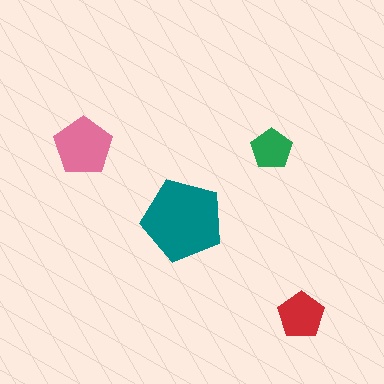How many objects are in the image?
There are 4 objects in the image.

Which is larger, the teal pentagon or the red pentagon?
The teal one.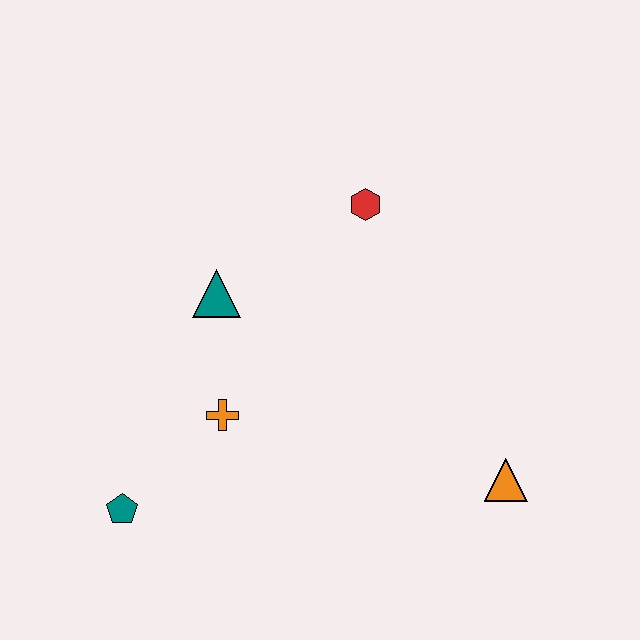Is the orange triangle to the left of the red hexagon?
No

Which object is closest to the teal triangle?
The orange cross is closest to the teal triangle.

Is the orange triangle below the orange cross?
Yes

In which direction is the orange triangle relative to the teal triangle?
The orange triangle is to the right of the teal triangle.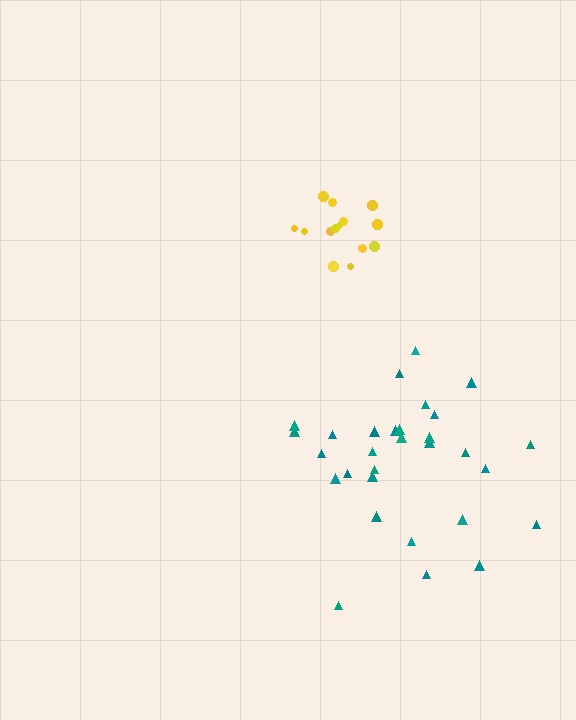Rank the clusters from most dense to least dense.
yellow, teal.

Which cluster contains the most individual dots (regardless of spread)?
Teal (30).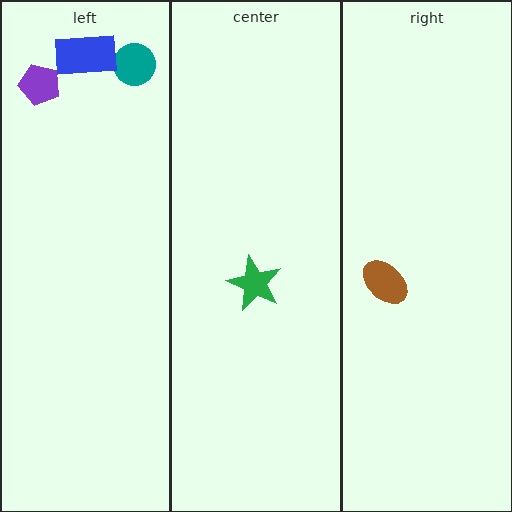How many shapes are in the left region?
3.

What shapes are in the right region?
The brown ellipse.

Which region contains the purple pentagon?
The left region.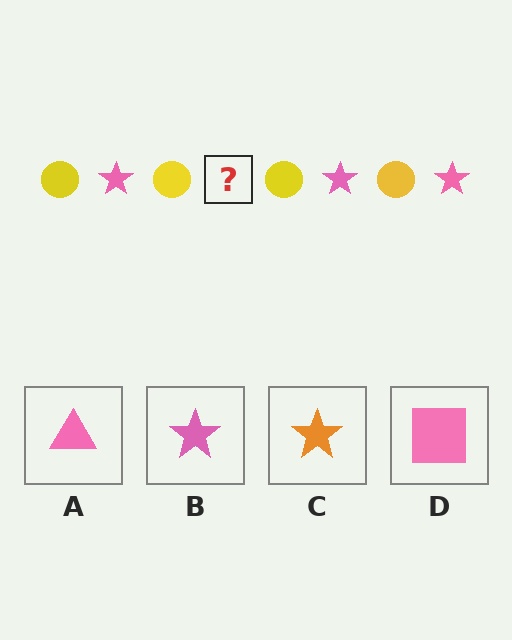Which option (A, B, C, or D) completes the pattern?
B.